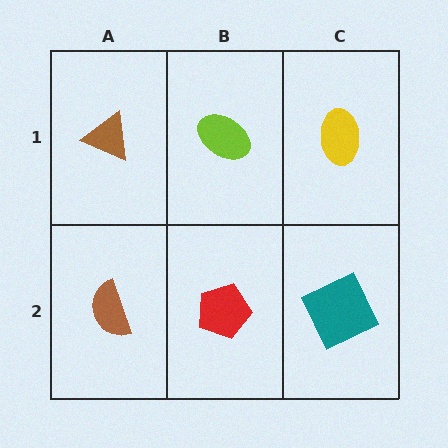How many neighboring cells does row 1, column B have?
3.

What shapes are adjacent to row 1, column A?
A brown semicircle (row 2, column A), a lime ellipse (row 1, column B).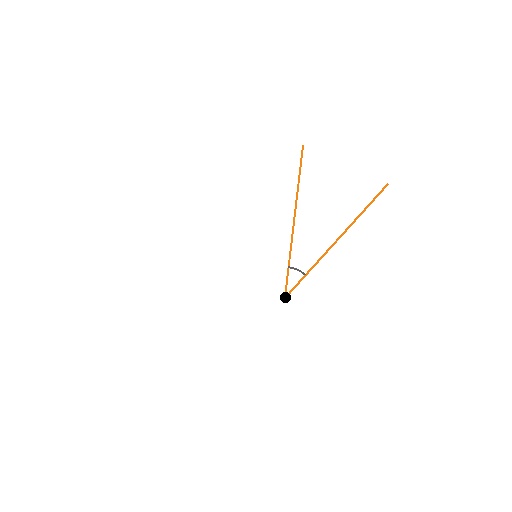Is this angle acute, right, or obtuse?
It is acute.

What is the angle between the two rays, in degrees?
Approximately 35 degrees.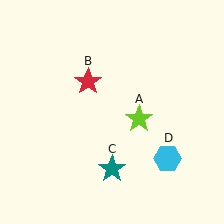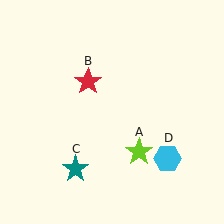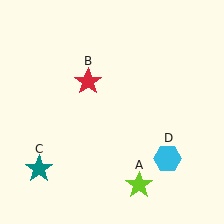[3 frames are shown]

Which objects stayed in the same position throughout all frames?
Red star (object B) and cyan hexagon (object D) remained stationary.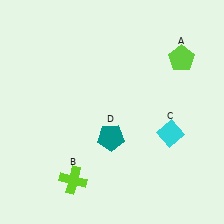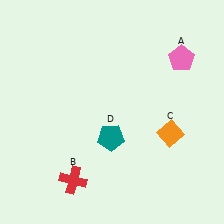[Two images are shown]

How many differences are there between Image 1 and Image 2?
There are 3 differences between the two images.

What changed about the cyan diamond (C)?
In Image 1, C is cyan. In Image 2, it changed to orange.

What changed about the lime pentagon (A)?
In Image 1, A is lime. In Image 2, it changed to pink.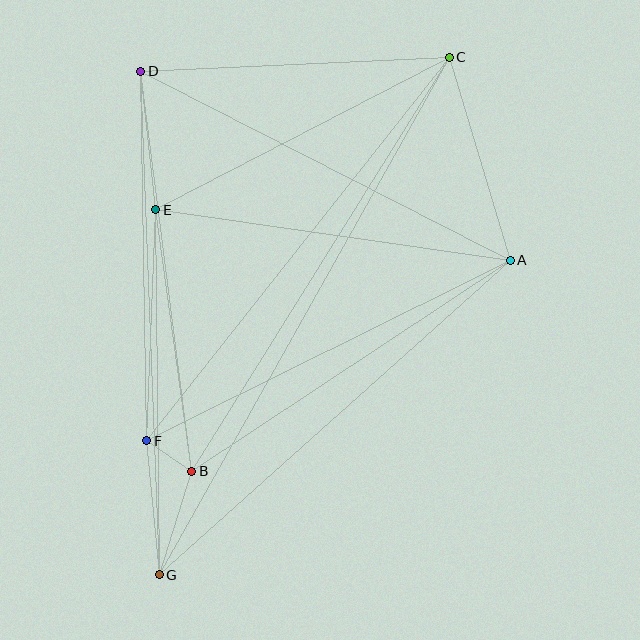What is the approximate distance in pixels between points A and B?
The distance between A and B is approximately 382 pixels.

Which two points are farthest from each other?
Points C and G are farthest from each other.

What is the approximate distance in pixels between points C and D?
The distance between C and D is approximately 309 pixels.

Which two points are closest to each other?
Points B and F are closest to each other.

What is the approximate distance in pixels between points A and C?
The distance between A and C is approximately 212 pixels.